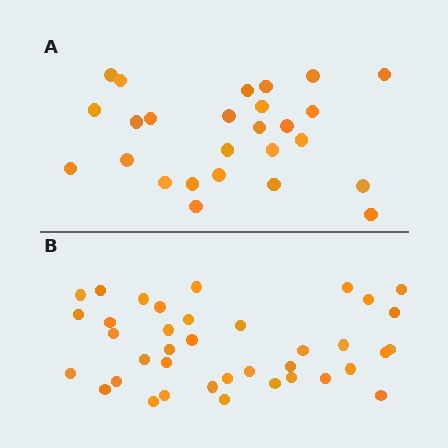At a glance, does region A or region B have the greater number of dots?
Region B (the bottom region) has more dots.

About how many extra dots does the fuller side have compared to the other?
Region B has roughly 12 or so more dots than region A.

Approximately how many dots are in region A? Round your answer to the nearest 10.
About 30 dots. (The exact count is 26, which rounds to 30.)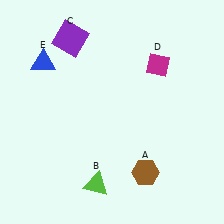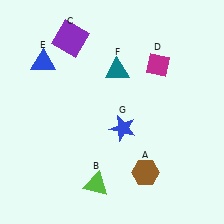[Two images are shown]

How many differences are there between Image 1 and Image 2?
There are 2 differences between the two images.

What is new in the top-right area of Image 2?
A teal triangle (F) was added in the top-right area of Image 2.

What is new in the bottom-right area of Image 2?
A blue star (G) was added in the bottom-right area of Image 2.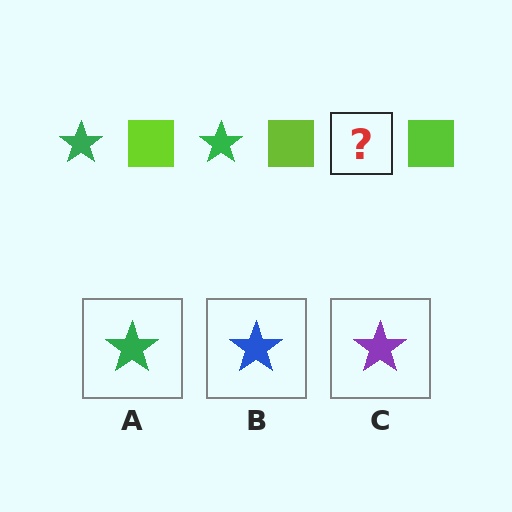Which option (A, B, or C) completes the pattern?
A.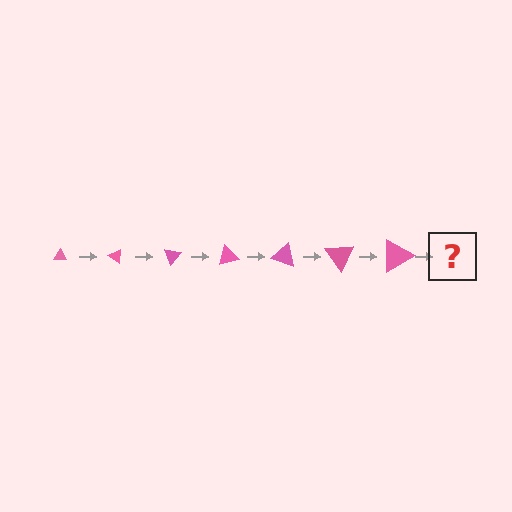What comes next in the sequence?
The next element should be a triangle, larger than the previous one and rotated 245 degrees from the start.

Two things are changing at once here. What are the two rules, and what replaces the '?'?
The two rules are that the triangle grows larger each step and it rotates 35 degrees each step. The '?' should be a triangle, larger than the previous one and rotated 245 degrees from the start.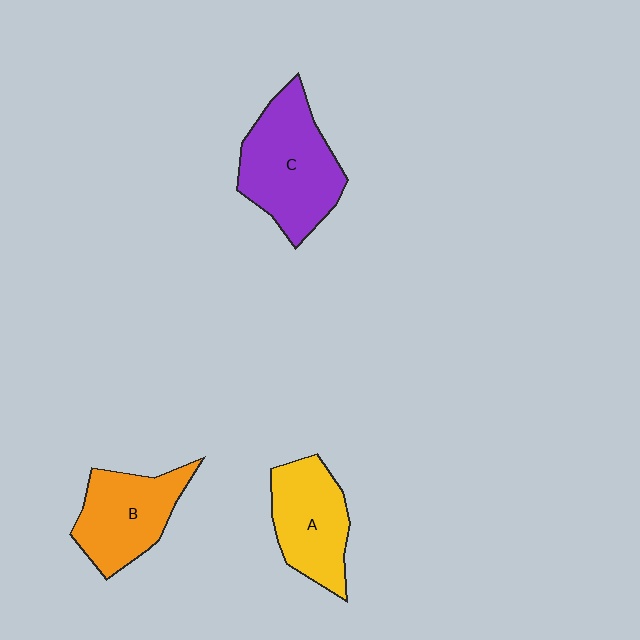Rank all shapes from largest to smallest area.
From largest to smallest: C (purple), B (orange), A (yellow).